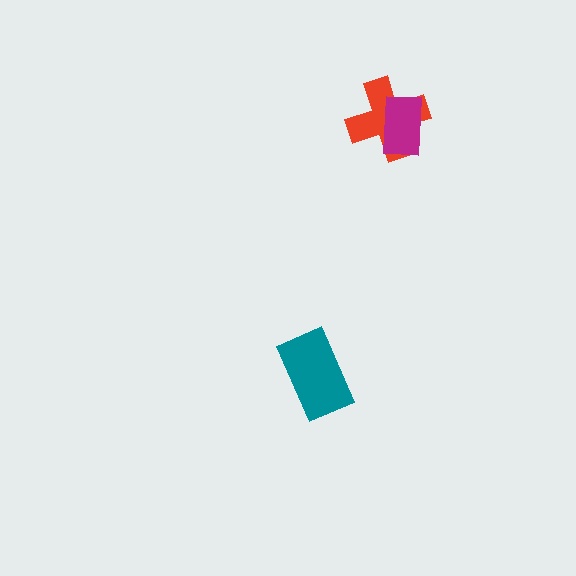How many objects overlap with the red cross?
1 object overlaps with the red cross.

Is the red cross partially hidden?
Yes, it is partially covered by another shape.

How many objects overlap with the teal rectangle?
0 objects overlap with the teal rectangle.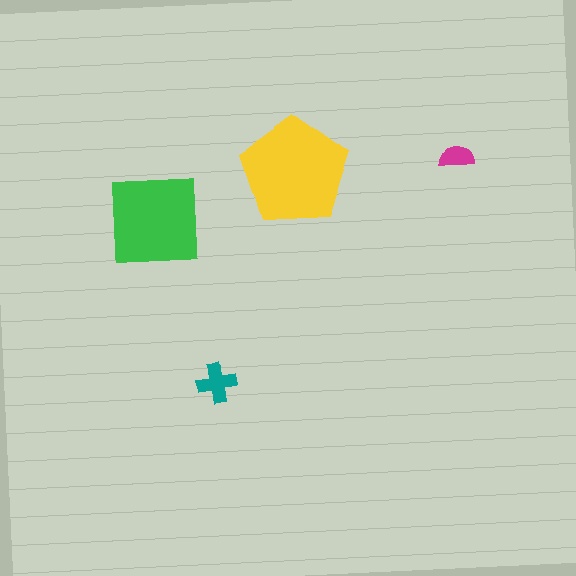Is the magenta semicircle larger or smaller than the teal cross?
Smaller.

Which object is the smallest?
The magenta semicircle.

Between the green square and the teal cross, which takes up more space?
The green square.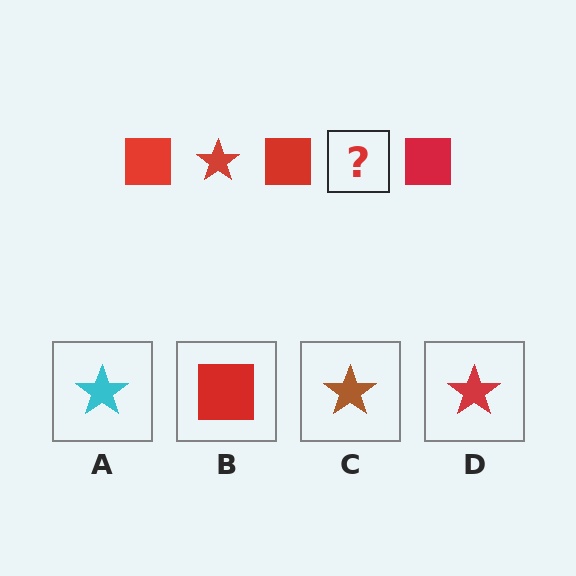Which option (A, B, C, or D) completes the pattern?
D.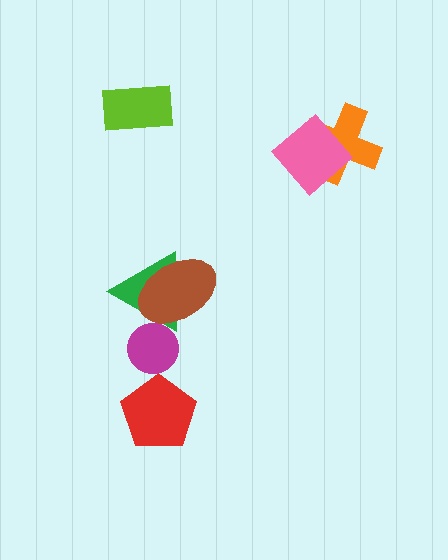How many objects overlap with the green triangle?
2 objects overlap with the green triangle.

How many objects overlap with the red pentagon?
0 objects overlap with the red pentagon.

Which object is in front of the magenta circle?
The green triangle is in front of the magenta circle.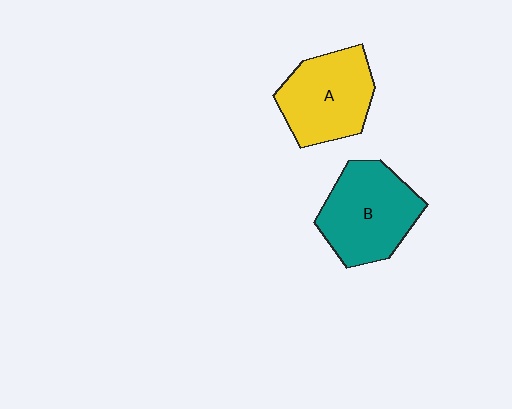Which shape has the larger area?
Shape B (teal).